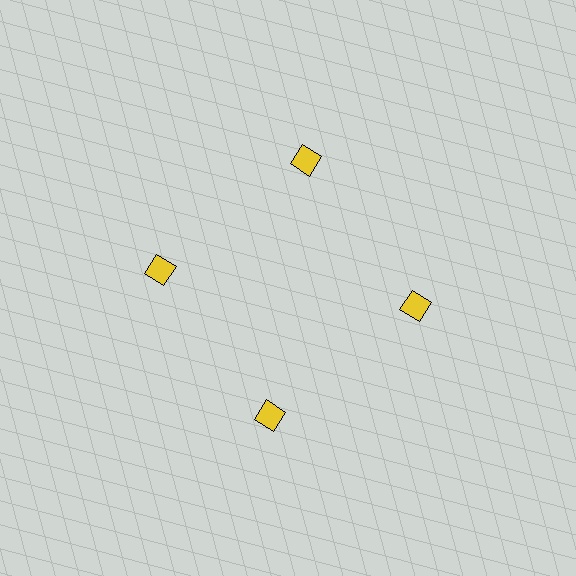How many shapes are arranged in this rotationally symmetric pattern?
There are 4 shapes, arranged in 4 groups of 1.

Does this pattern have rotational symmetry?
Yes, this pattern has 4-fold rotational symmetry. It looks the same after rotating 90 degrees around the center.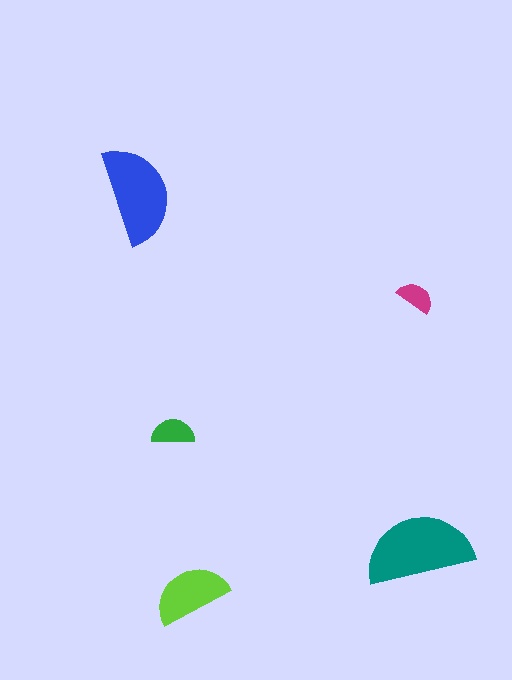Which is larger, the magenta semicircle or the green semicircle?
The green one.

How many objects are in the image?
There are 5 objects in the image.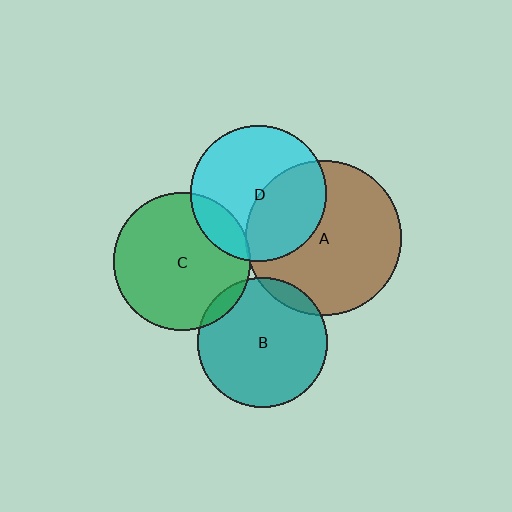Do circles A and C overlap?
Yes.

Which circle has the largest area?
Circle A (brown).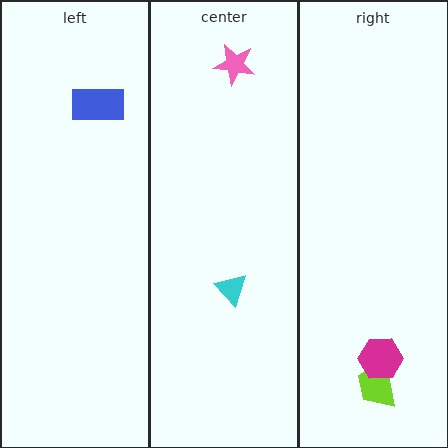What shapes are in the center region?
The cyan triangle, the pink star.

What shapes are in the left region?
The blue rectangle.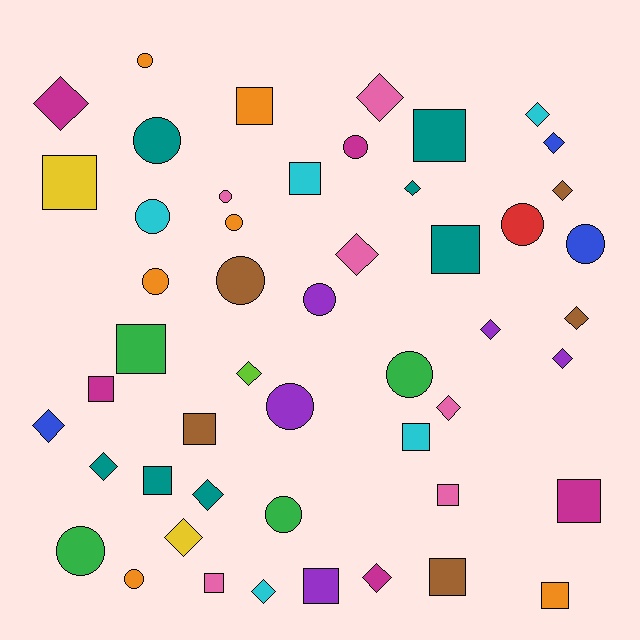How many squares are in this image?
There are 16 squares.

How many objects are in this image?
There are 50 objects.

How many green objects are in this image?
There are 4 green objects.